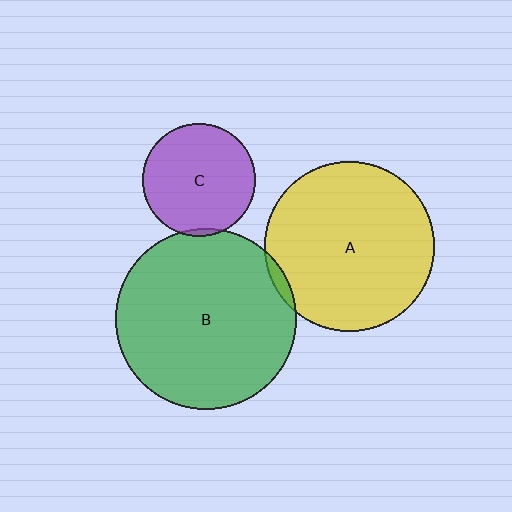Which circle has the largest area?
Circle B (green).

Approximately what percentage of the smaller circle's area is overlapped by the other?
Approximately 5%.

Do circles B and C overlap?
Yes.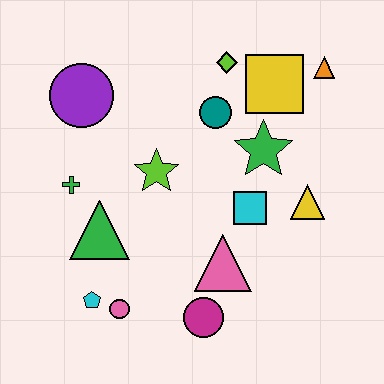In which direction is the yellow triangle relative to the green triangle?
The yellow triangle is to the right of the green triangle.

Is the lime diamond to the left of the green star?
Yes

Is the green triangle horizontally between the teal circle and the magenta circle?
No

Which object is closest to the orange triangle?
The yellow square is closest to the orange triangle.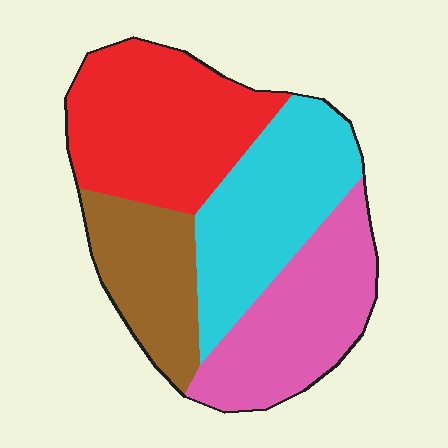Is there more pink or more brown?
Pink.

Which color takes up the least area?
Brown, at roughly 20%.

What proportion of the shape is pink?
Pink covers 25% of the shape.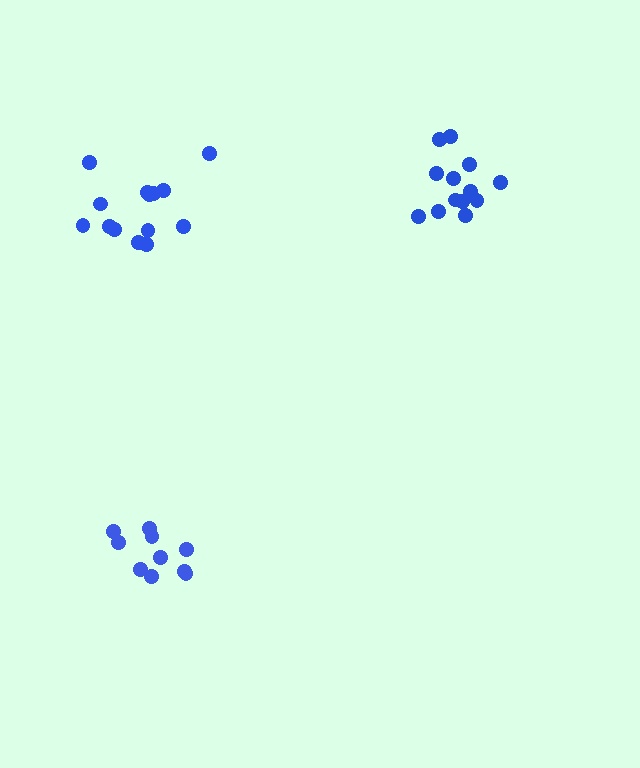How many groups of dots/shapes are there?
There are 3 groups.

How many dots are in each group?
Group 1: 13 dots, Group 2: 14 dots, Group 3: 10 dots (37 total).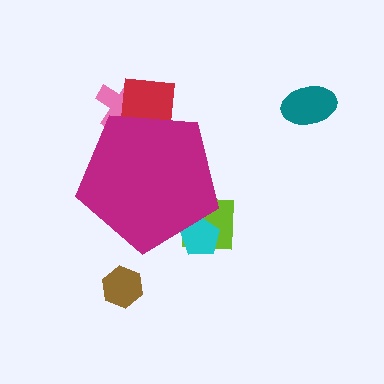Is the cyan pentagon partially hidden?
Yes, the cyan pentagon is partially hidden behind the magenta pentagon.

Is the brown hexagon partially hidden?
No, the brown hexagon is fully visible.